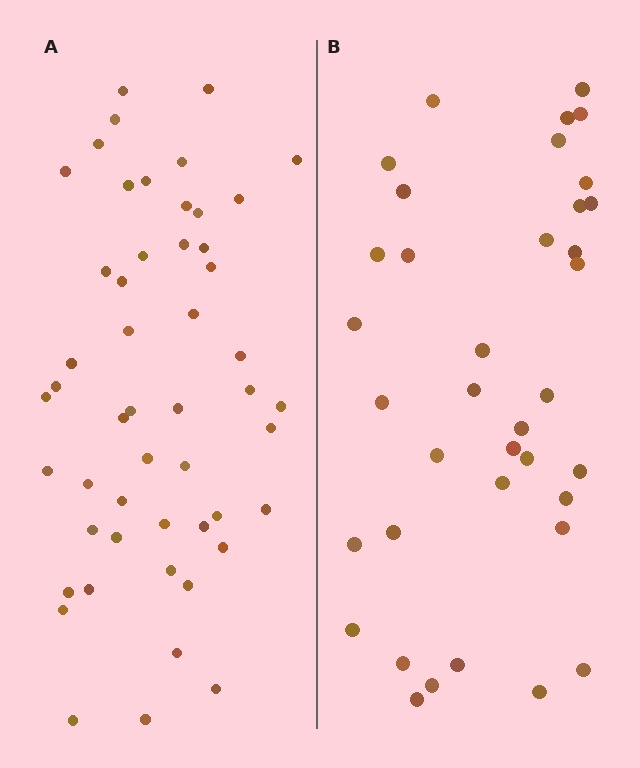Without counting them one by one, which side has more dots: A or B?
Region A (the left region) has more dots.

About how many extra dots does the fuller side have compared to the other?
Region A has approximately 15 more dots than region B.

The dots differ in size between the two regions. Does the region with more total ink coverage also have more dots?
No. Region B has more total ink coverage because its dots are larger, but region A actually contains more individual dots. Total area can be misleading — the number of items is what matters here.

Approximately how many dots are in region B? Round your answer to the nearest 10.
About 40 dots. (The exact count is 37, which rounds to 40.)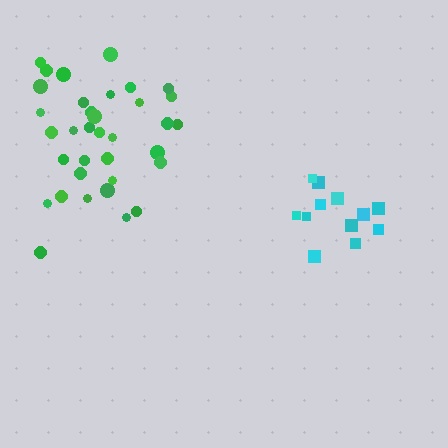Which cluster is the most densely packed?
Cyan.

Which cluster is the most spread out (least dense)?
Green.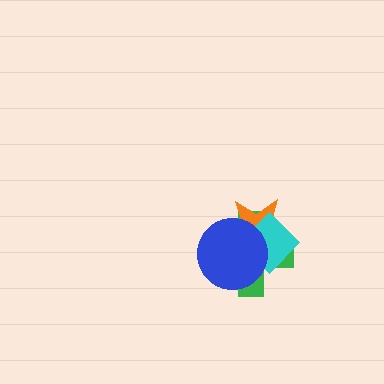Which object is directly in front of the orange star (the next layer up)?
The cyan diamond is directly in front of the orange star.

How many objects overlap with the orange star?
3 objects overlap with the orange star.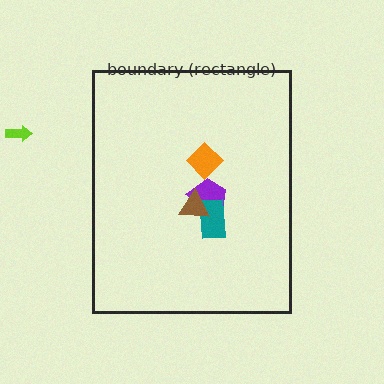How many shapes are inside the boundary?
4 inside, 1 outside.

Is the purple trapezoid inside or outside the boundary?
Inside.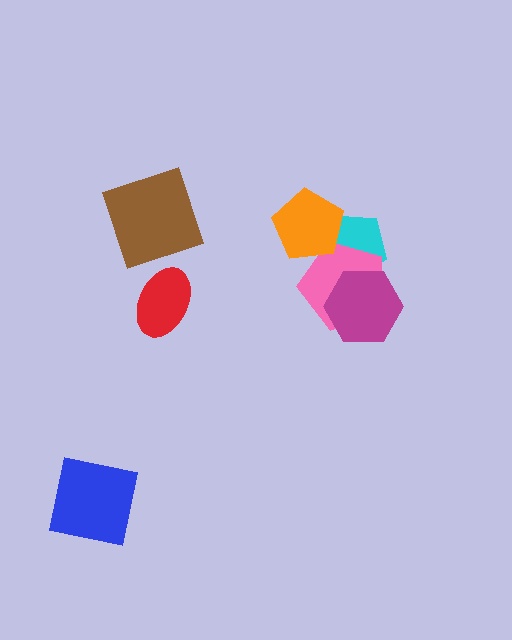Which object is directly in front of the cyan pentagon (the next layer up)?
The pink pentagon is directly in front of the cyan pentagon.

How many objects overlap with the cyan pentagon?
3 objects overlap with the cyan pentagon.